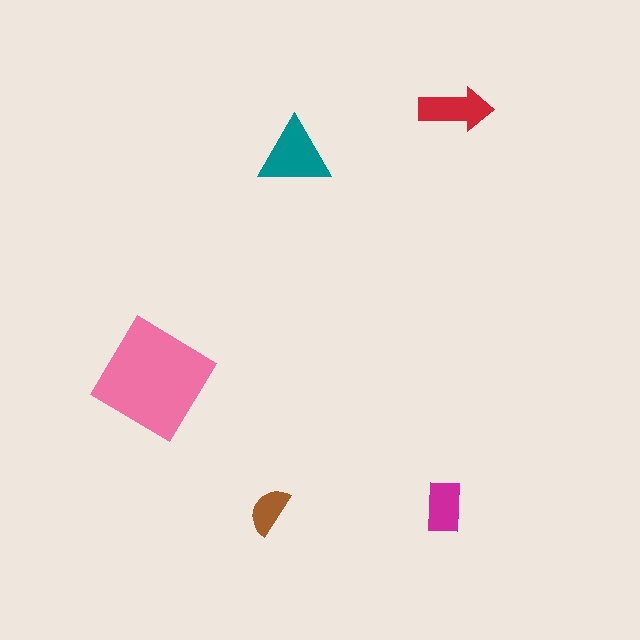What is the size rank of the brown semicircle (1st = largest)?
5th.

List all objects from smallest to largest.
The brown semicircle, the magenta rectangle, the red arrow, the teal triangle, the pink diamond.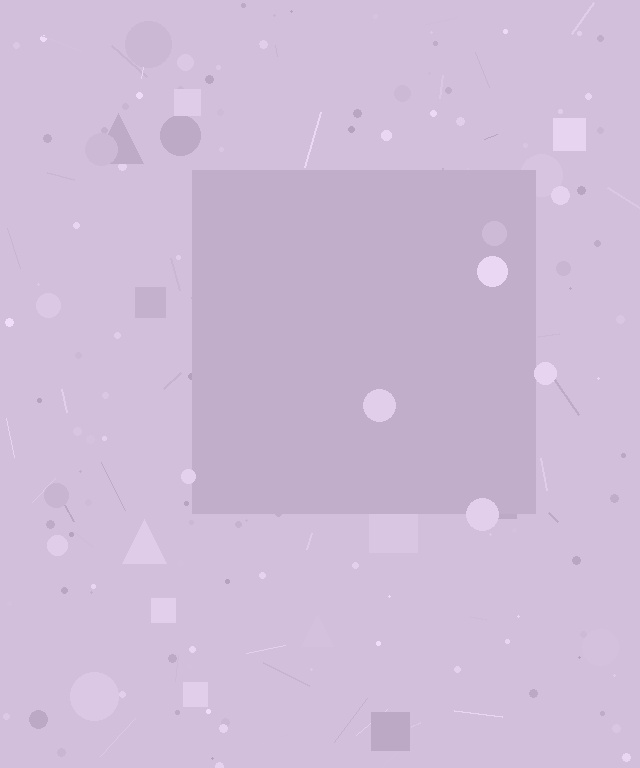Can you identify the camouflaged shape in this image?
The camouflaged shape is a square.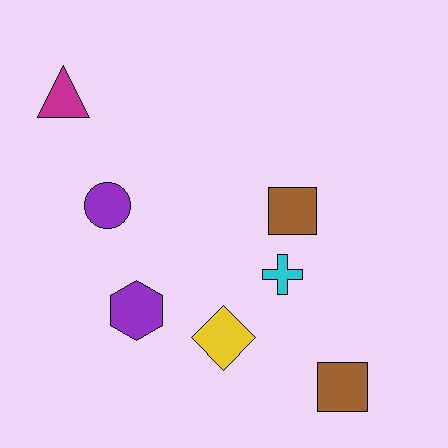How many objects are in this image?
There are 7 objects.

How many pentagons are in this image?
There are no pentagons.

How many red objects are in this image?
There are no red objects.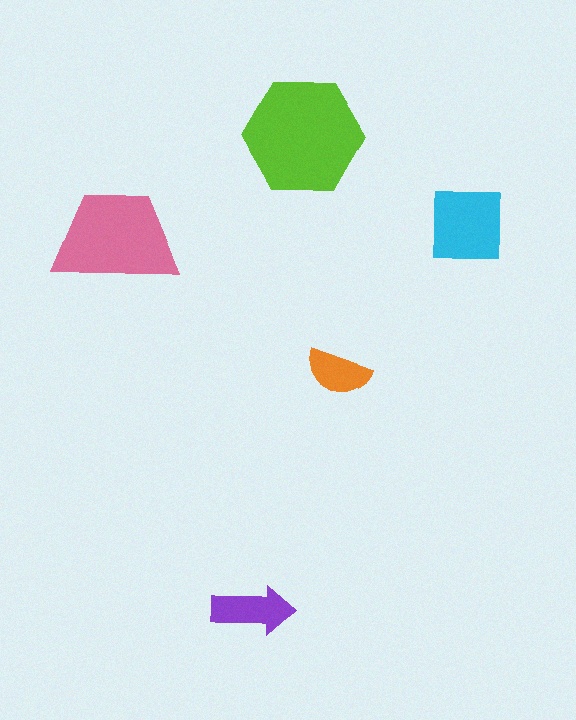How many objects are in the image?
There are 5 objects in the image.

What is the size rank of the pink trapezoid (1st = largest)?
2nd.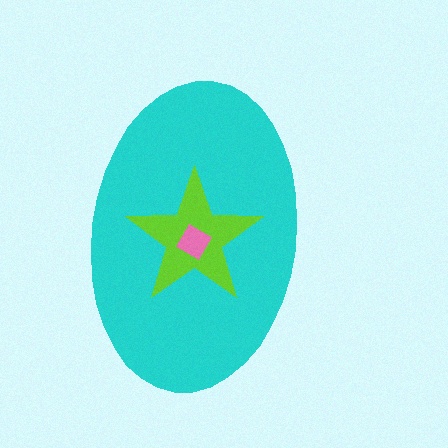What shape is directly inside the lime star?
The pink diamond.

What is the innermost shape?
The pink diamond.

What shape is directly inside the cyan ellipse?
The lime star.